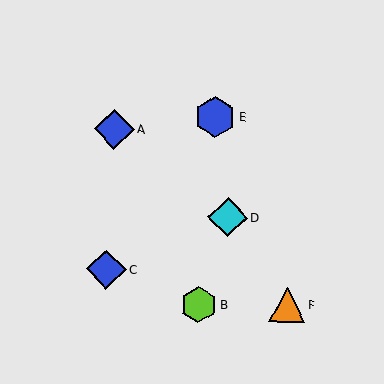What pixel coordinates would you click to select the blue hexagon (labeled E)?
Click at (215, 117) to select the blue hexagon E.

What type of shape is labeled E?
Shape E is a blue hexagon.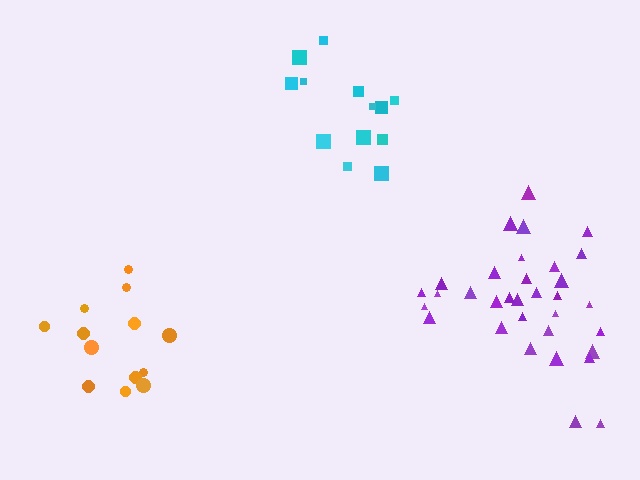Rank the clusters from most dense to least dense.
purple, orange, cyan.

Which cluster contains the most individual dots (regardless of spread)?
Purple (33).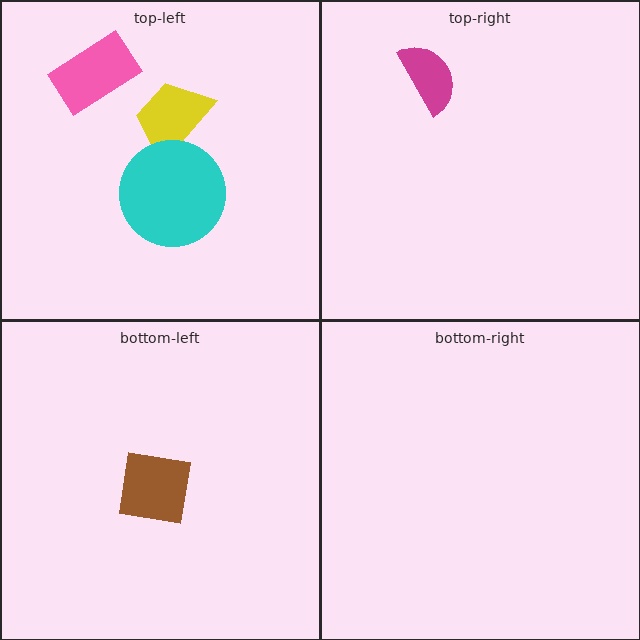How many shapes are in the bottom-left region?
1.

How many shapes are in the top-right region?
1.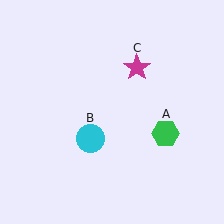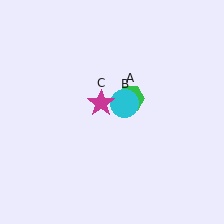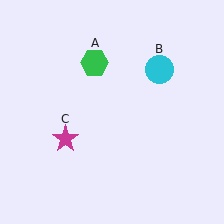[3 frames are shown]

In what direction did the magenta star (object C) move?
The magenta star (object C) moved down and to the left.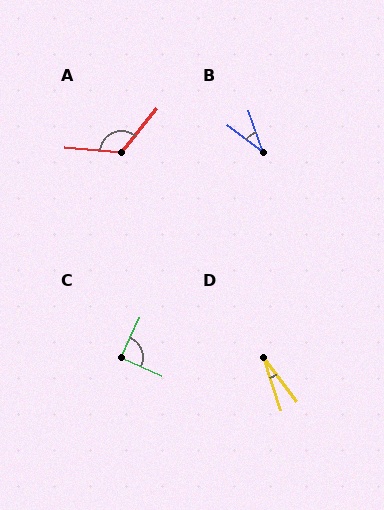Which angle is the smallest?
D, at approximately 19 degrees.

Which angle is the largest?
A, at approximately 124 degrees.